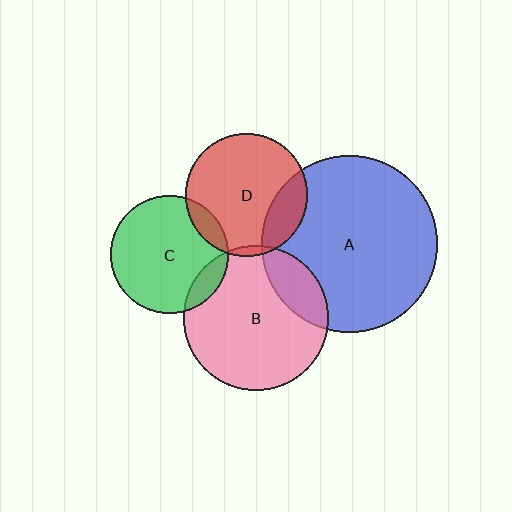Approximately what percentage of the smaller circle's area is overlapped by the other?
Approximately 20%.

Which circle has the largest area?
Circle A (blue).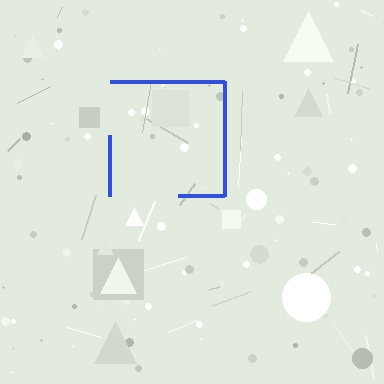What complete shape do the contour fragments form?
The contour fragments form a square.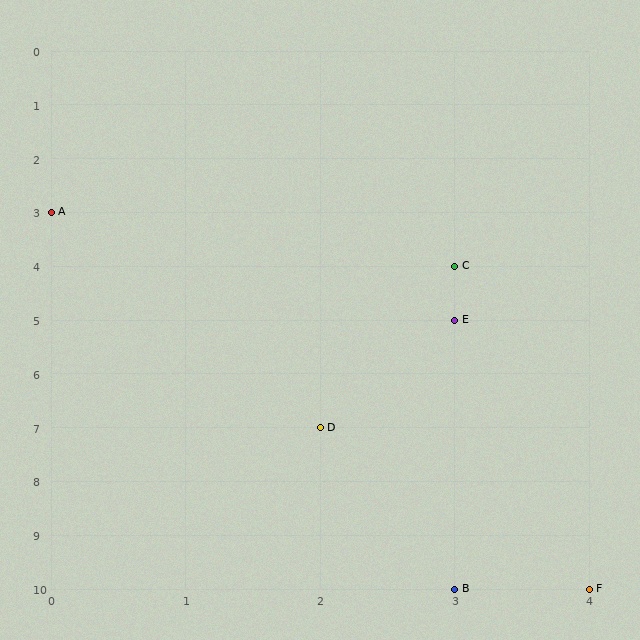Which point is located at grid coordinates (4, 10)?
Point F is at (4, 10).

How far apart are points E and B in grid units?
Points E and B are 5 rows apart.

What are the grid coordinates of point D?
Point D is at grid coordinates (2, 7).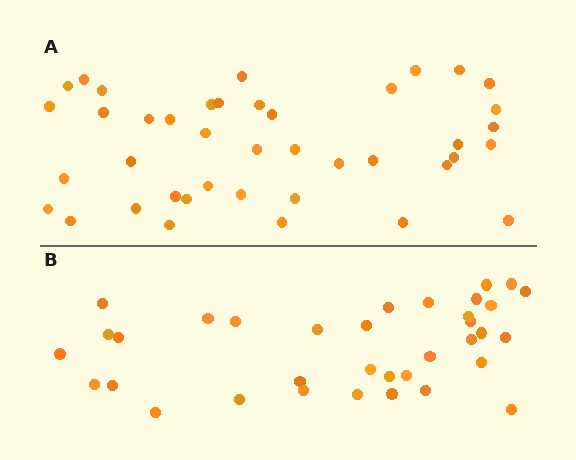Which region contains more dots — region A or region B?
Region A (the top region) has more dots.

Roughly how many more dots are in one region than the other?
Region A has about 6 more dots than region B.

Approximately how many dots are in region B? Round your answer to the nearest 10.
About 40 dots. (The exact count is 35, which rounds to 40.)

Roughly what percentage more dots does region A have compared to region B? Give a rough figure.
About 15% more.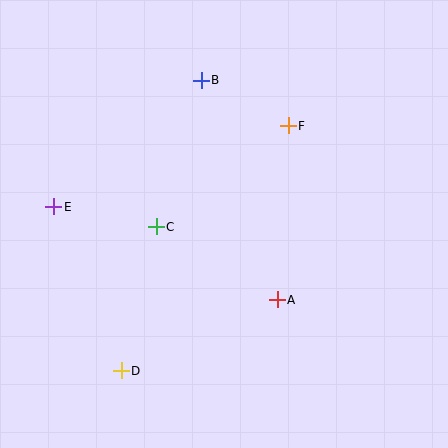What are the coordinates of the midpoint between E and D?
The midpoint between E and D is at (87, 289).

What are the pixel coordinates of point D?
Point D is at (121, 371).